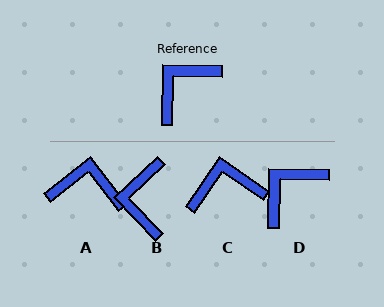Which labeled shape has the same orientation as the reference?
D.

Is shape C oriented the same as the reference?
No, it is off by about 33 degrees.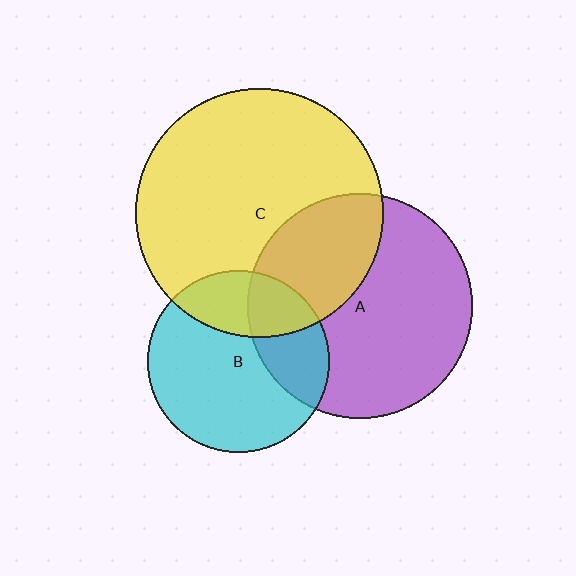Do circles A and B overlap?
Yes.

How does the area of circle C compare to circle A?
Approximately 1.2 times.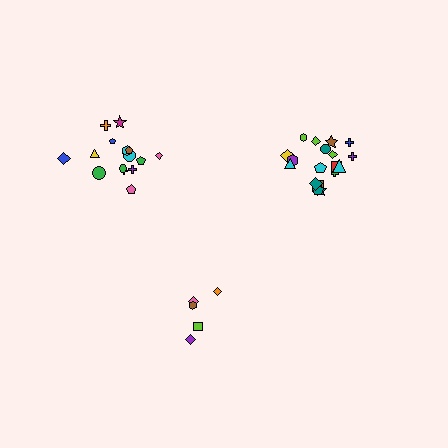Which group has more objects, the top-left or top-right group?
The top-right group.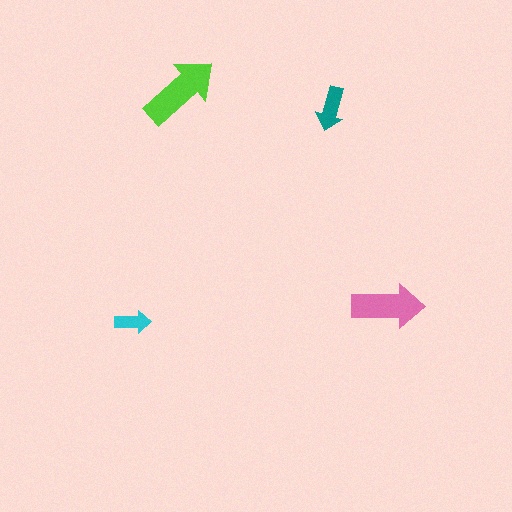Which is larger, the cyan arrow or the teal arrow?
The teal one.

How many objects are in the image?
There are 4 objects in the image.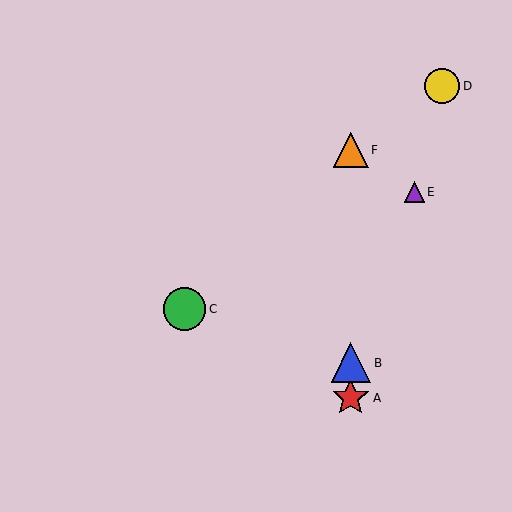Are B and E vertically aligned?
No, B is at x≈351 and E is at x≈414.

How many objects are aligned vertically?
3 objects (A, B, F) are aligned vertically.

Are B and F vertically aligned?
Yes, both are at x≈351.